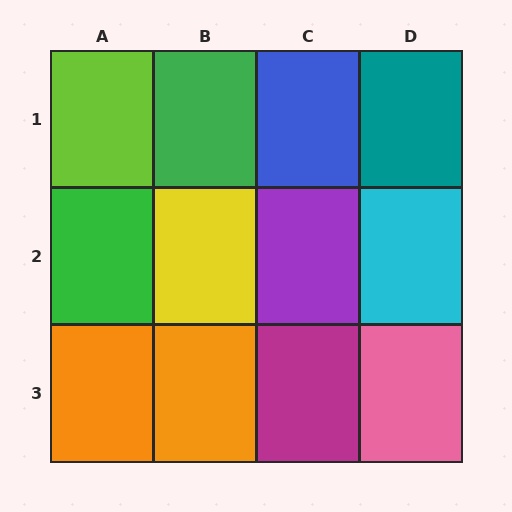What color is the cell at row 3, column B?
Orange.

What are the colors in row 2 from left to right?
Green, yellow, purple, cyan.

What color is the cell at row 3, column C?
Magenta.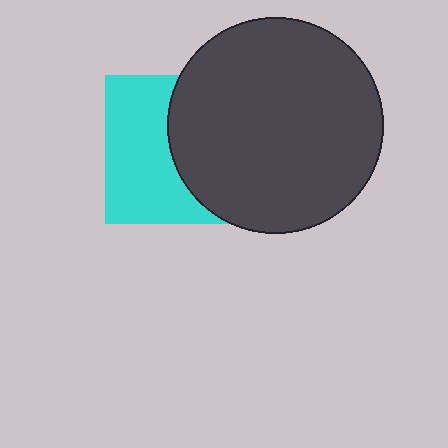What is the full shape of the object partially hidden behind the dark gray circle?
The partially hidden object is a cyan square.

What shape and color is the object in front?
The object in front is a dark gray circle.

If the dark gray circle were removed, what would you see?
You would see the complete cyan square.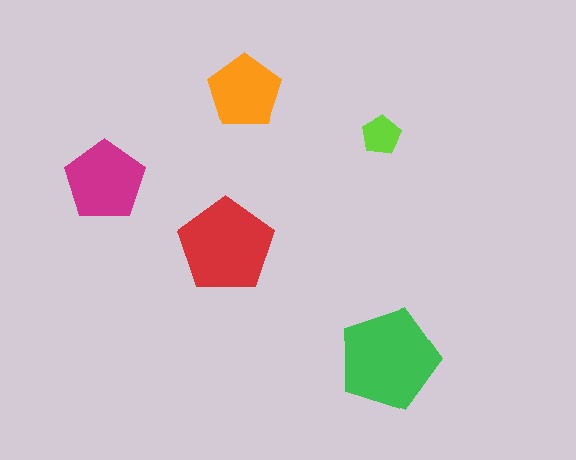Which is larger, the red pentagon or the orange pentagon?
The red one.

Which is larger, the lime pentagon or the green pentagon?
The green one.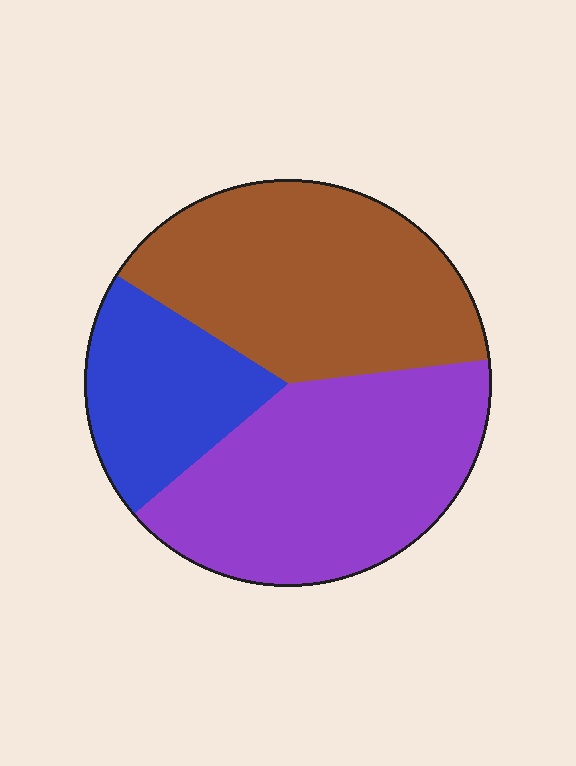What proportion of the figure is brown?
Brown covers 39% of the figure.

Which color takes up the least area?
Blue, at roughly 20%.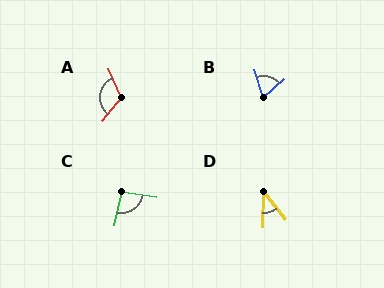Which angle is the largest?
A, at approximately 119 degrees.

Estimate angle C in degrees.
Approximately 93 degrees.